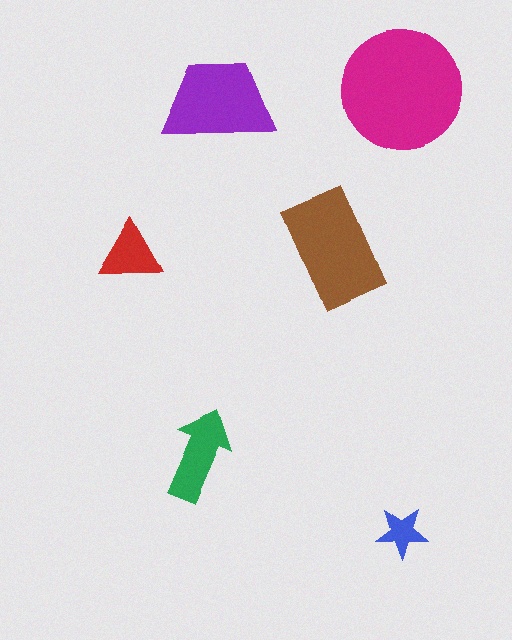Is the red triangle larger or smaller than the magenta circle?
Smaller.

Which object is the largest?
The magenta circle.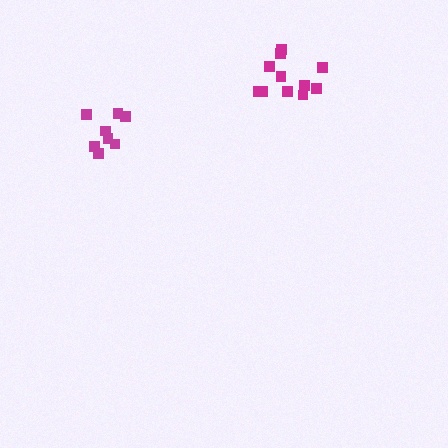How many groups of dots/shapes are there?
There are 2 groups.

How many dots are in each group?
Group 1: 8 dots, Group 2: 11 dots (19 total).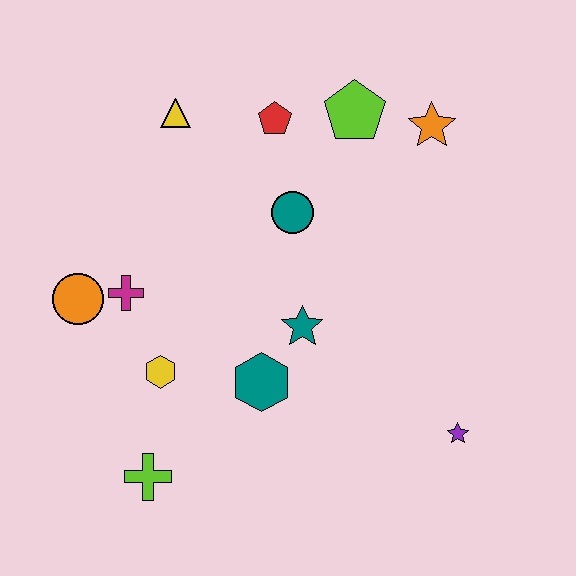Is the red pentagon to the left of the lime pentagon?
Yes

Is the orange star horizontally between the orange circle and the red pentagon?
No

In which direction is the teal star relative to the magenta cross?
The teal star is to the right of the magenta cross.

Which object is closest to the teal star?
The teal hexagon is closest to the teal star.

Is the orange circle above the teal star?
Yes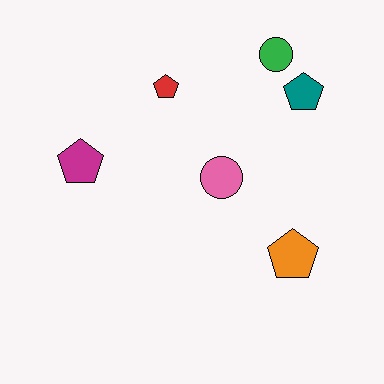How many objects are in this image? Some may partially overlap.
There are 6 objects.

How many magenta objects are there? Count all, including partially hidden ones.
There is 1 magenta object.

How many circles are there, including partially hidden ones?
There are 2 circles.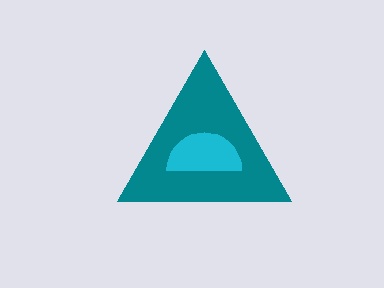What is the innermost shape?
The cyan semicircle.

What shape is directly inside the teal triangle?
The cyan semicircle.